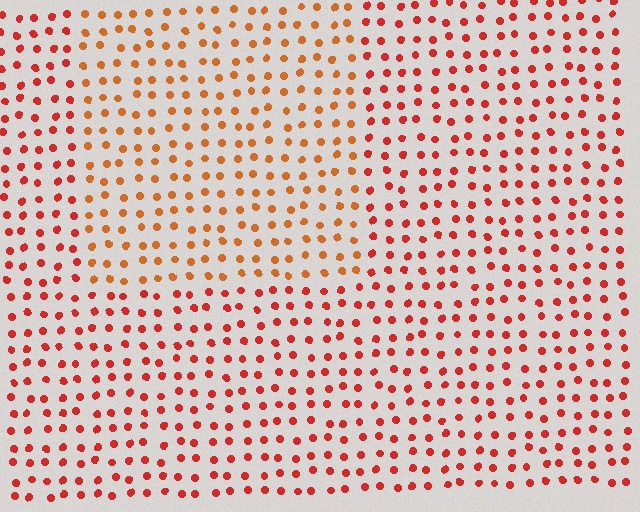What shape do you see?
I see a rectangle.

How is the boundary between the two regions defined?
The boundary is defined purely by a slight shift in hue (about 24 degrees). Spacing, size, and orientation are identical on both sides.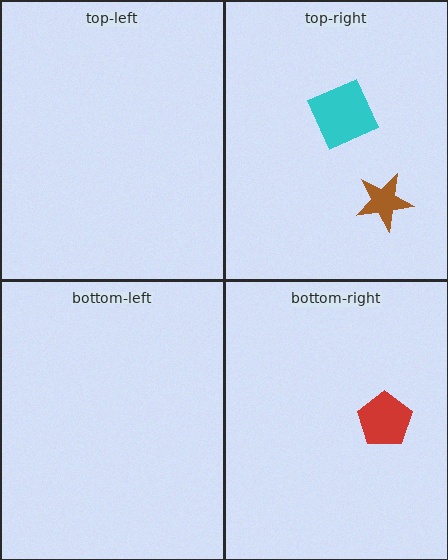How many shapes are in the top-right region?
2.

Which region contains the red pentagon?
The bottom-right region.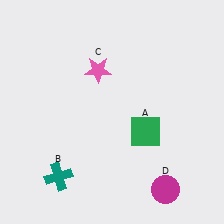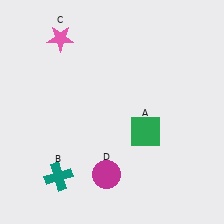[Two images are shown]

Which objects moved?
The objects that moved are: the pink star (C), the magenta circle (D).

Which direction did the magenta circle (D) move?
The magenta circle (D) moved left.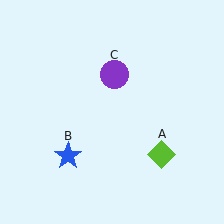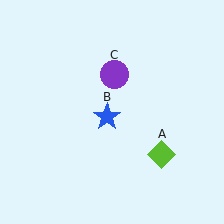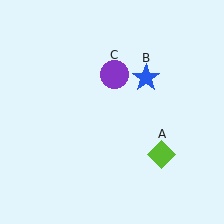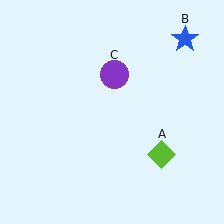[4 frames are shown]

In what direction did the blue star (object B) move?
The blue star (object B) moved up and to the right.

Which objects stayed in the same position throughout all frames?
Lime diamond (object A) and purple circle (object C) remained stationary.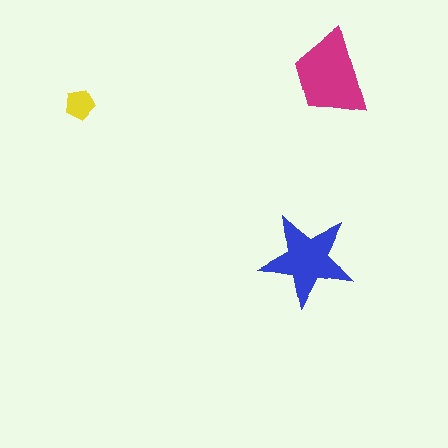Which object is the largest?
The magenta trapezoid.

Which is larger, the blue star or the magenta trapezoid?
The magenta trapezoid.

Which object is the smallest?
The yellow pentagon.